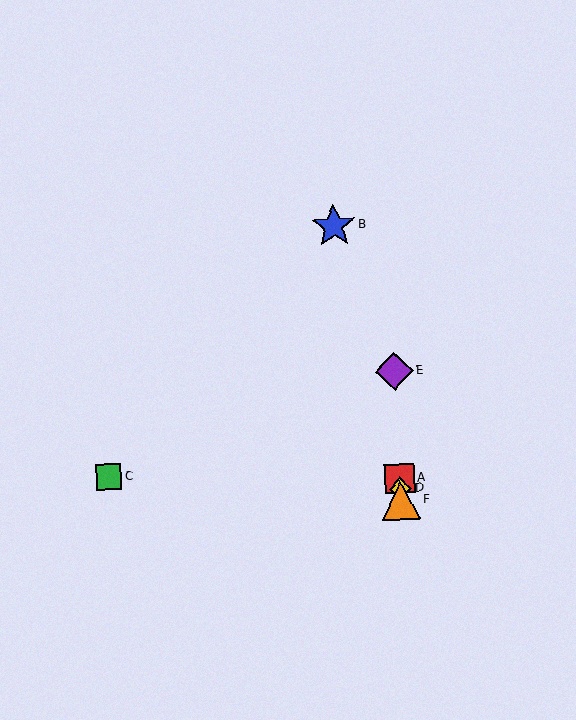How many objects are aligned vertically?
4 objects (A, D, E, F) are aligned vertically.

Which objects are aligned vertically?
Objects A, D, E, F are aligned vertically.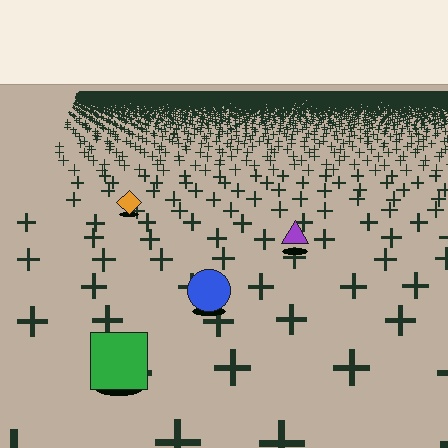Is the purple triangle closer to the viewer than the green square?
No. The green square is closer — you can tell from the texture gradient: the ground texture is coarser near it.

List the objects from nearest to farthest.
From nearest to farthest: the green square, the blue circle, the purple triangle, the orange diamond.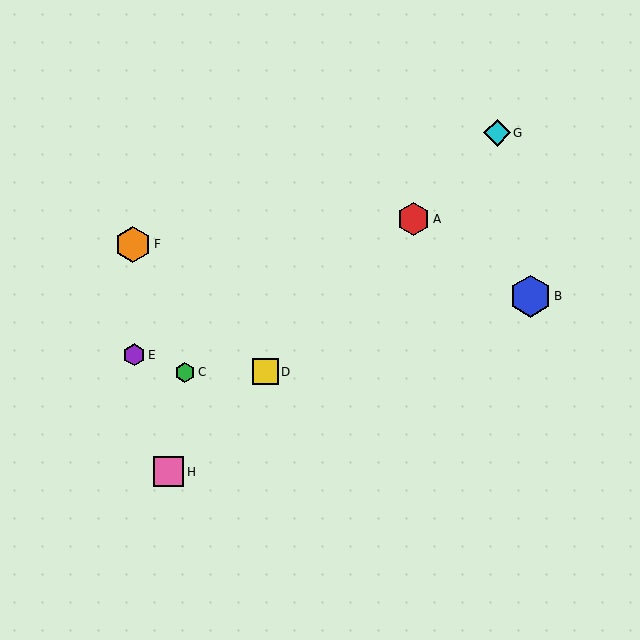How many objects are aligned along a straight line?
4 objects (A, D, G, H) are aligned along a straight line.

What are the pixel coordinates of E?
Object E is at (134, 355).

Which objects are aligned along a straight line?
Objects A, D, G, H are aligned along a straight line.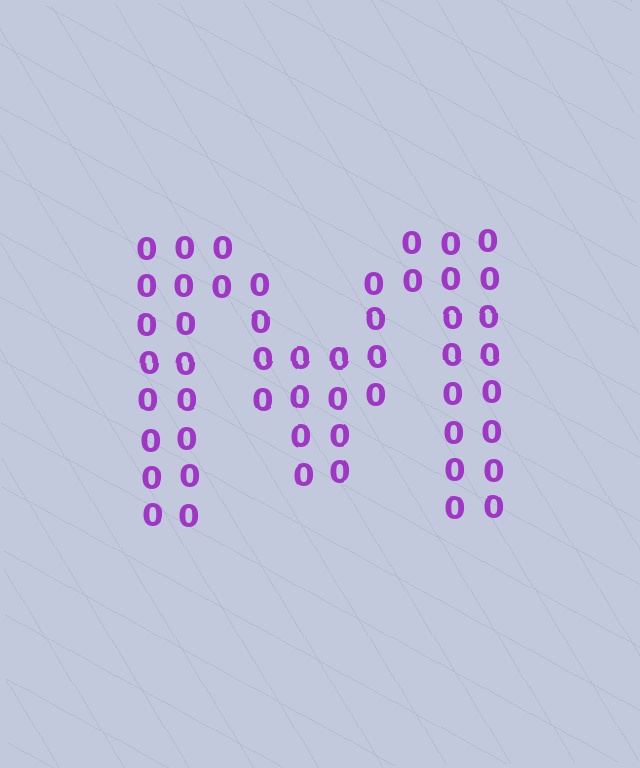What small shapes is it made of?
It is made of small digit 0's.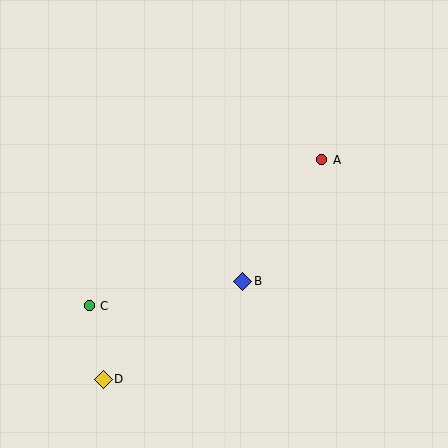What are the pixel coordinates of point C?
Point C is at (89, 306).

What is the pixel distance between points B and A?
The distance between B and A is 145 pixels.